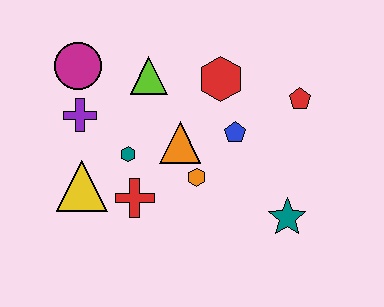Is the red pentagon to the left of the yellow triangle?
No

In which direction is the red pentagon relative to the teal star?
The red pentagon is above the teal star.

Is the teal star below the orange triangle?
Yes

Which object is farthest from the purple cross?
The teal star is farthest from the purple cross.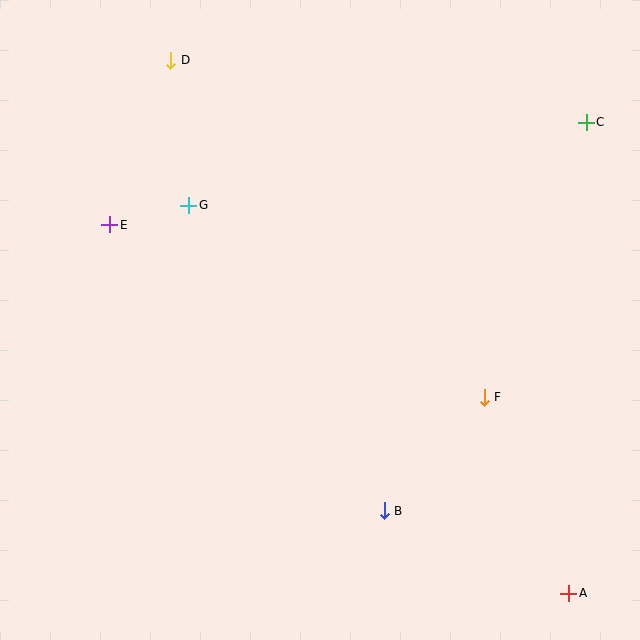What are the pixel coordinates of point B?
Point B is at (384, 511).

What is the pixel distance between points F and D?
The distance between F and D is 460 pixels.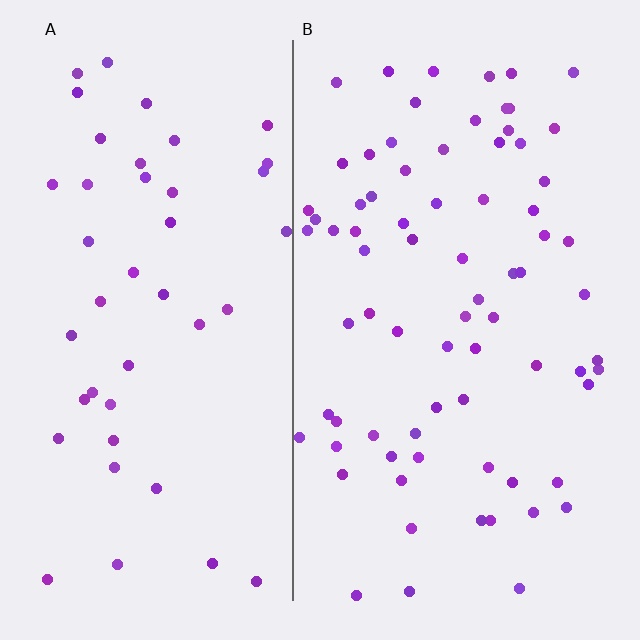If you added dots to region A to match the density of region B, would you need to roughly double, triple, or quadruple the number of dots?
Approximately double.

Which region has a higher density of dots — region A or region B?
B (the right).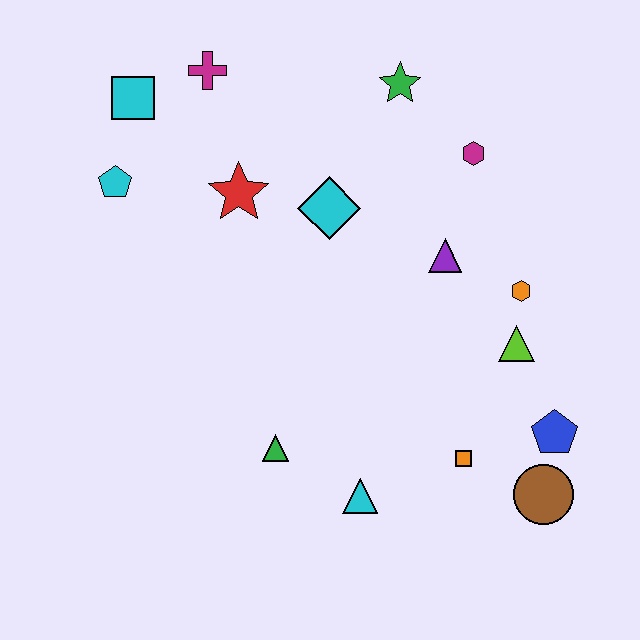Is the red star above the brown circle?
Yes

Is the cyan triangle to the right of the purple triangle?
No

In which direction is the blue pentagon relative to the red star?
The blue pentagon is to the right of the red star.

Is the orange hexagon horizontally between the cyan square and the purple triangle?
No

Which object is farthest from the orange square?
The cyan square is farthest from the orange square.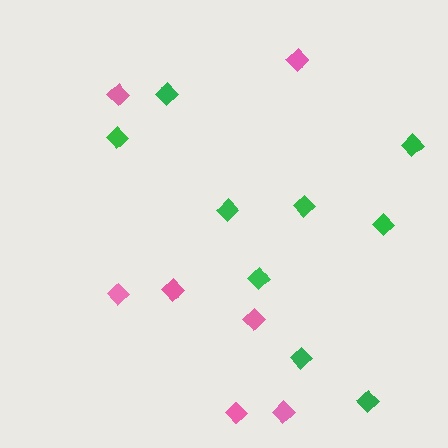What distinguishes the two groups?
There are 2 groups: one group of green diamonds (9) and one group of pink diamonds (7).